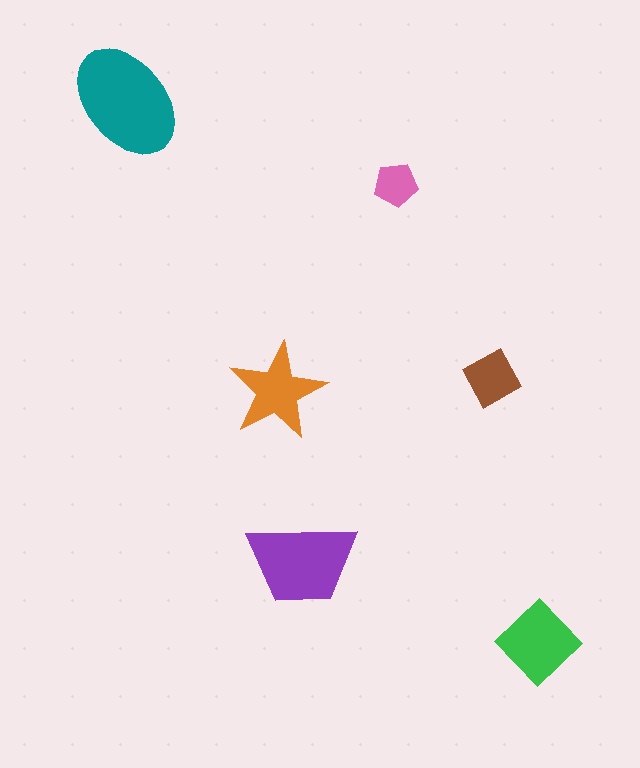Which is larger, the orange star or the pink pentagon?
The orange star.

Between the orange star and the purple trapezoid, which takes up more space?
The purple trapezoid.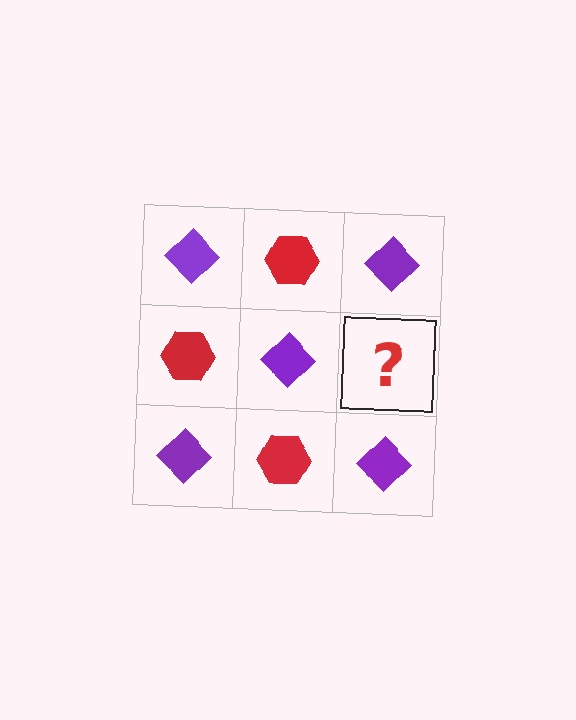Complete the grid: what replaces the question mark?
The question mark should be replaced with a red hexagon.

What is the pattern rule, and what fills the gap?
The rule is that it alternates purple diamond and red hexagon in a checkerboard pattern. The gap should be filled with a red hexagon.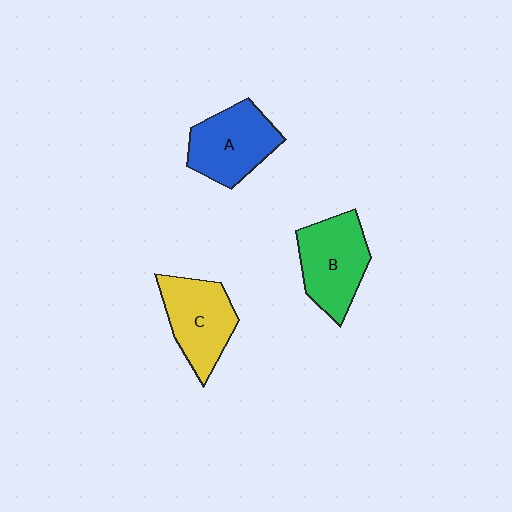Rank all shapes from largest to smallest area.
From largest to smallest: B (green), A (blue), C (yellow).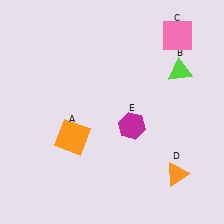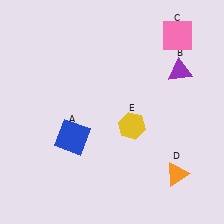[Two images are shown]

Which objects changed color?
A changed from orange to blue. B changed from lime to purple. E changed from magenta to yellow.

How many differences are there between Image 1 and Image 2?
There are 3 differences between the two images.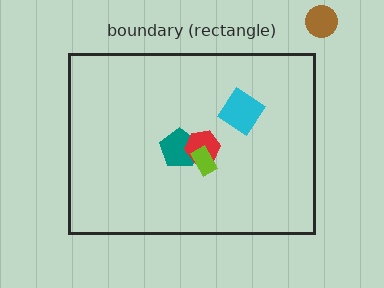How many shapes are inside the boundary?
4 inside, 1 outside.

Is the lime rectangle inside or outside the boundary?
Inside.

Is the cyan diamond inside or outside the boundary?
Inside.